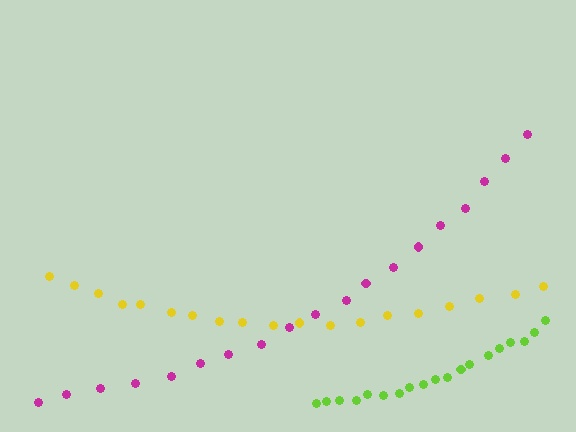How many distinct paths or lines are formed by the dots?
There are 3 distinct paths.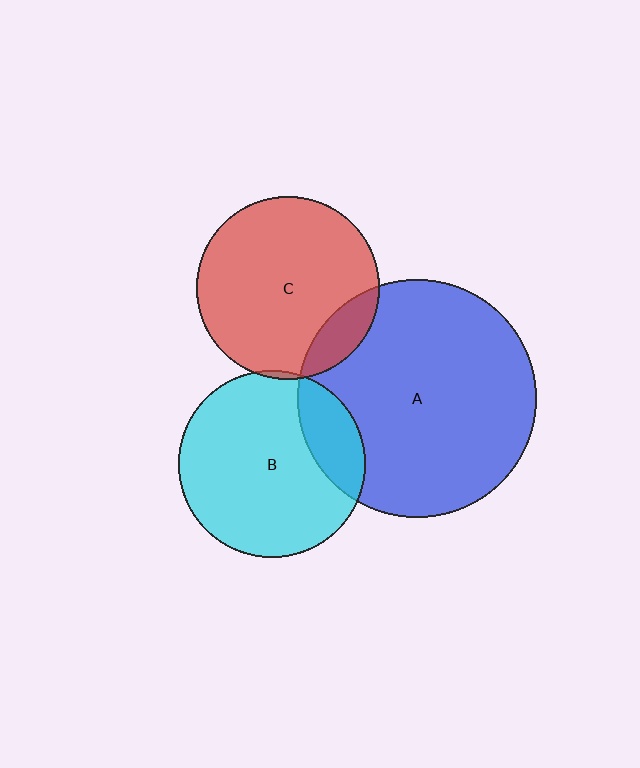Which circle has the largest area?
Circle A (blue).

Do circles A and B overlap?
Yes.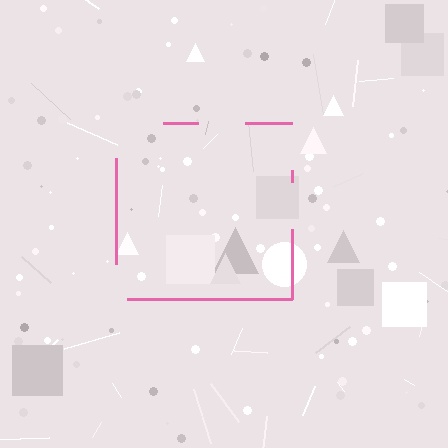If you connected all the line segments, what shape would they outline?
They would outline a square.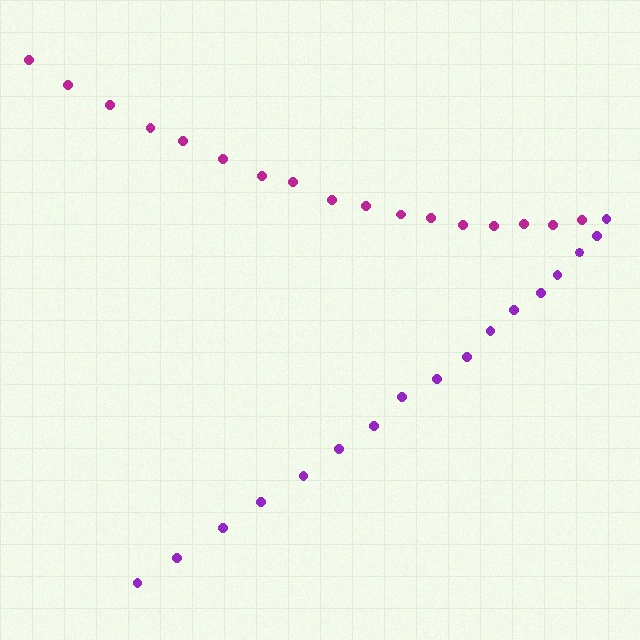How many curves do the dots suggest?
There are 2 distinct paths.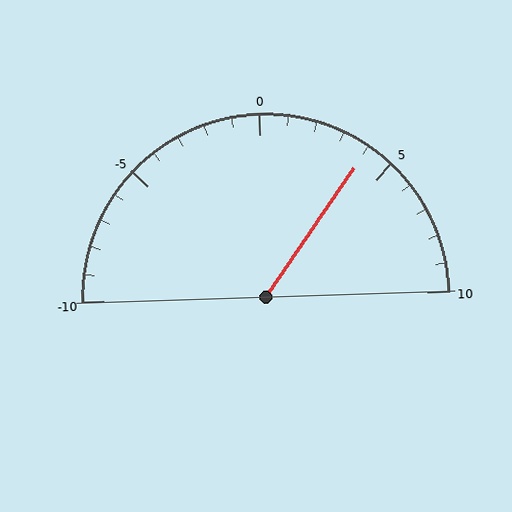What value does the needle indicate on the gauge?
The needle indicates approximately 4.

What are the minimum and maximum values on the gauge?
The gauge ranges from -10 to 10.